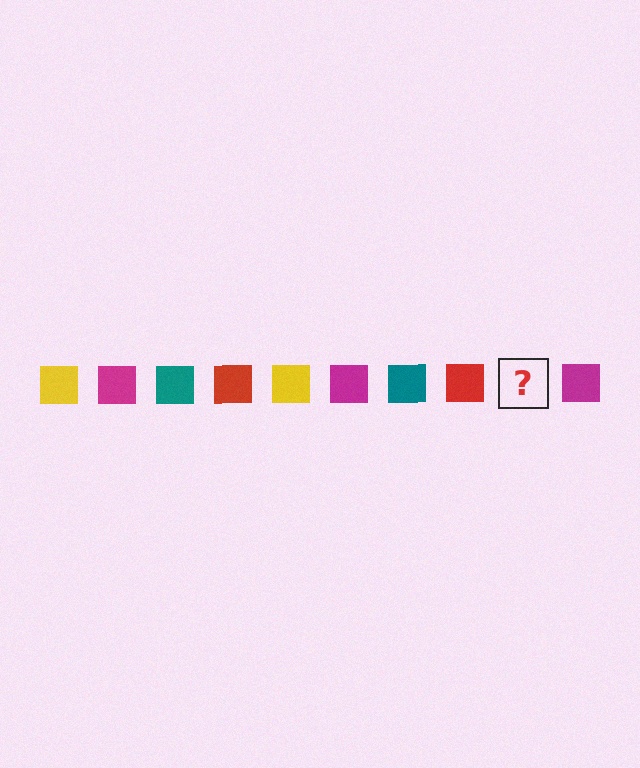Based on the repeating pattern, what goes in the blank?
The blank should be a yellow square.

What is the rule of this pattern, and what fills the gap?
The rule is that the pattern cycles through yellow, magenta, teal, red squares. The gap should be filled with a yellow square.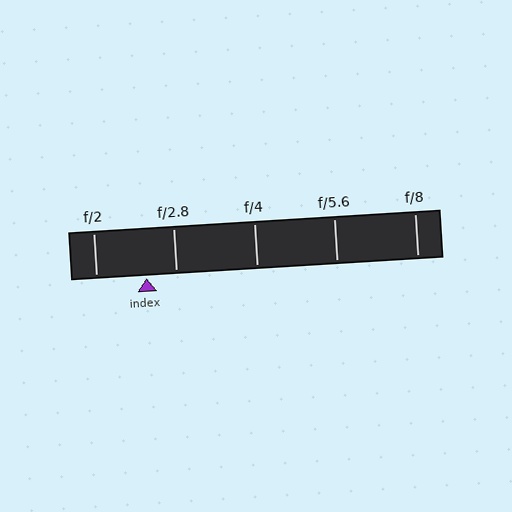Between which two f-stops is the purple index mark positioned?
The index mark is between f/2 and f/2.8.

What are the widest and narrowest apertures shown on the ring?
The widest aperture shown is f/2 and the narrowest is f/8.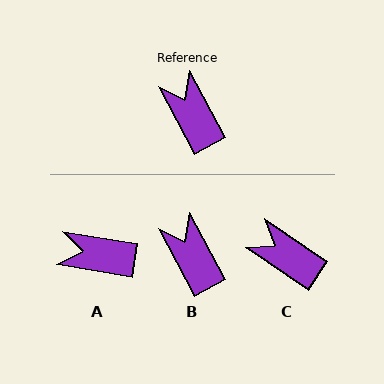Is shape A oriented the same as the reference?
No, it is off by about 52 degrees.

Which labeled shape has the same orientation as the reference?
B.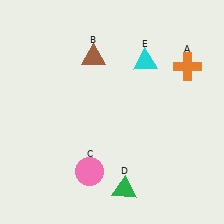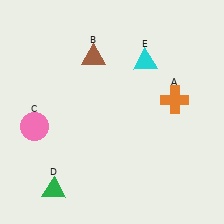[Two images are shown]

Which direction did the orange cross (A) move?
The orange cross (A) moved down.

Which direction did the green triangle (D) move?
The green triangle (D) moved left.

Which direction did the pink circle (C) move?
The pink circle (C) moved left.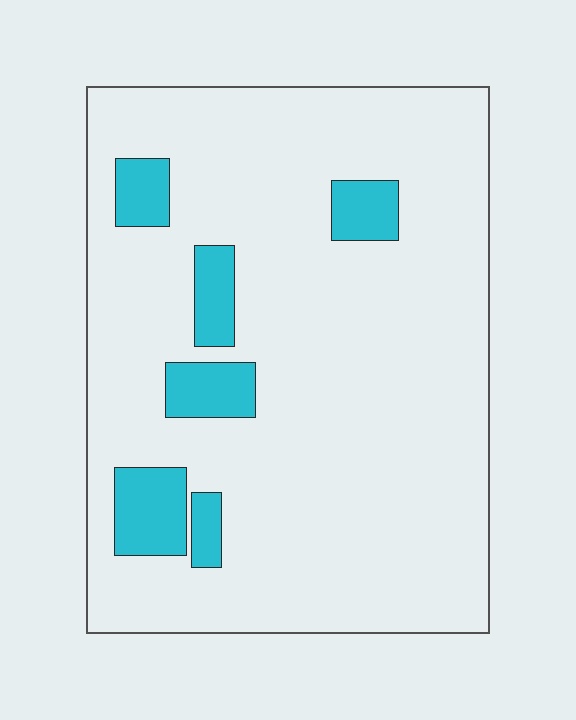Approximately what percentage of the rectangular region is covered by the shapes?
Approximately 10%.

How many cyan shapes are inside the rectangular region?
6.